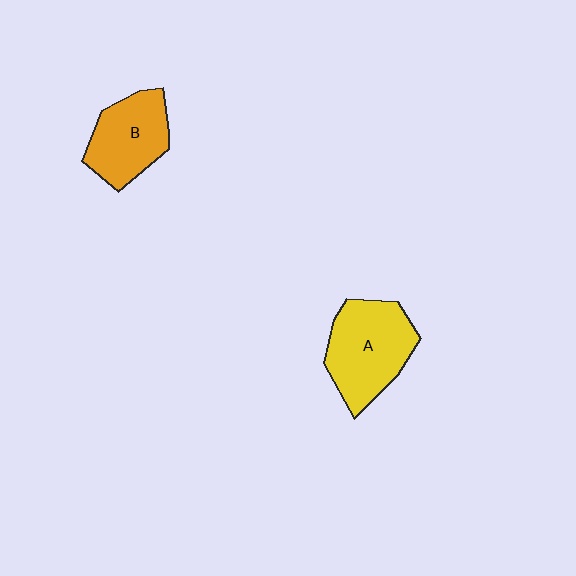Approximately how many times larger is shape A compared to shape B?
Approximately 1.3 times.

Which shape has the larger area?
Shape A (yellow).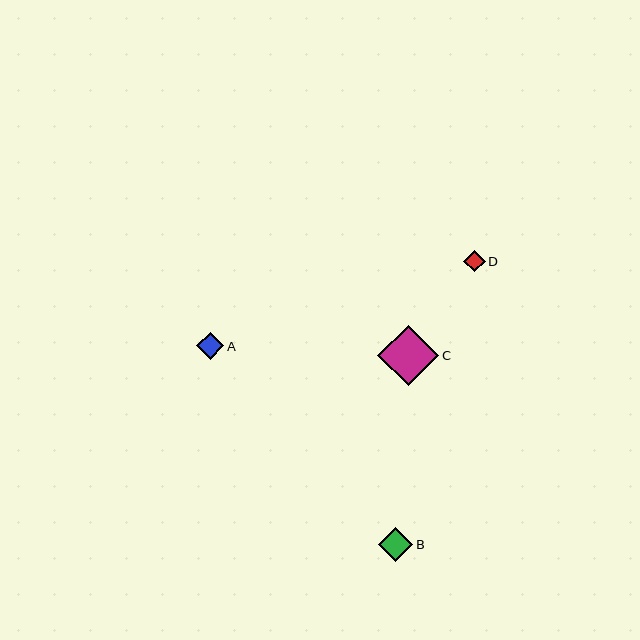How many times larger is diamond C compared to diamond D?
Diamond C is approximately 2.8 times the size of diamond D.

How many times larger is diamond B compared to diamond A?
Diamond B is approximately 1.3 times the size of diamond A.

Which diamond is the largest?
Diamond C is the largest with a size of approximately 61 pixels.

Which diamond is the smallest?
Diamond D is the smallest with a size of approximately 22 pixels.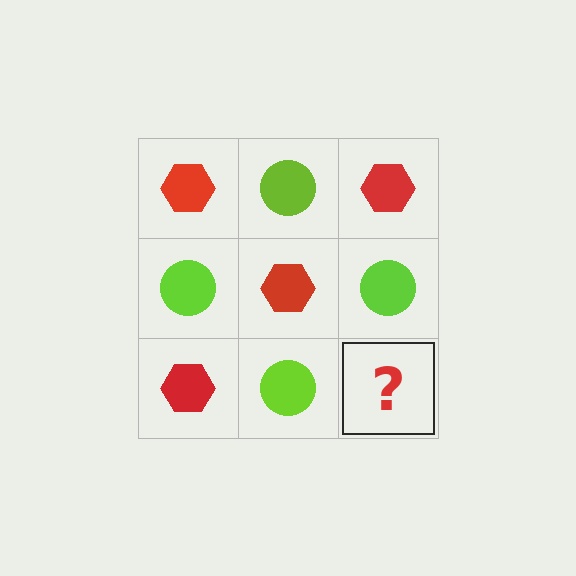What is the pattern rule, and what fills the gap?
The rule is that it alternates red hexagon and lime circle in a checkerboard pattern. The gap should be filled with a red hexagon.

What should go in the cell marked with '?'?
The missing cell should contain a red hexagon.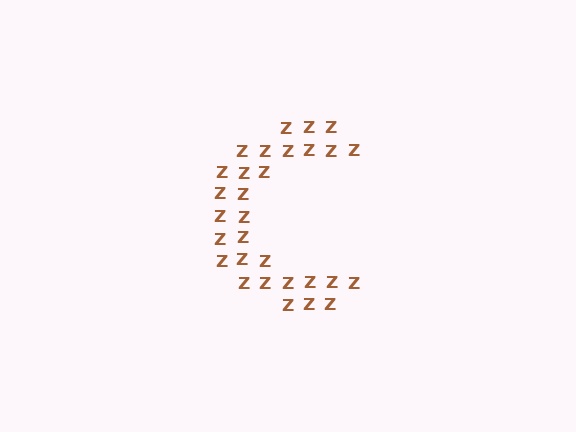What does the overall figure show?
The overall figure shows the letter C.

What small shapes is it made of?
It is made of small letter Z's.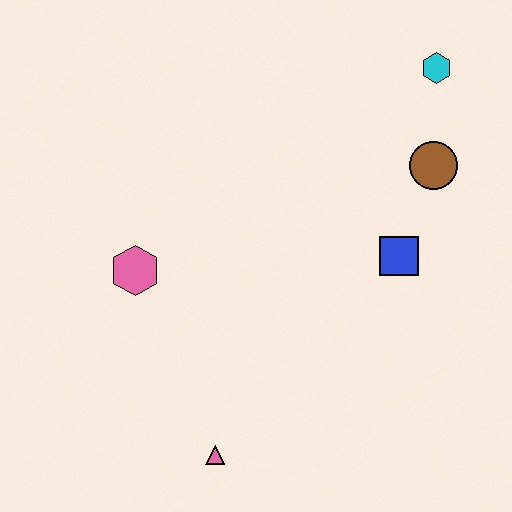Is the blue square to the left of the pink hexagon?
No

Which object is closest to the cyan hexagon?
The brown circle is closest to the cyan hexagon.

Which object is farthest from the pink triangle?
The cyan hexagon is farthest from the pink triangle.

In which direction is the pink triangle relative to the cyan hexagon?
The pink triangle is below the cyan hexagon.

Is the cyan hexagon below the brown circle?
No